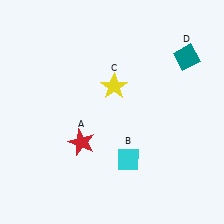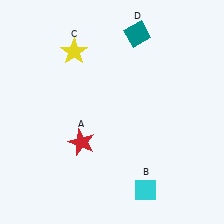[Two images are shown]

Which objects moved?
The objects that moved are: the cyan diamond (B), the yellow star (C), the teal diamond (D).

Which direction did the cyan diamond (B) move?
The cyan diamond (B) moved down.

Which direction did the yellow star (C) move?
The yellow star (C) moved left.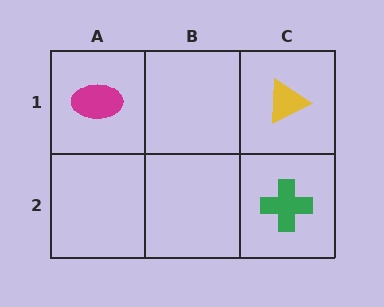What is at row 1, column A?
A magenta ellipse.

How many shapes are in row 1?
2 shapes.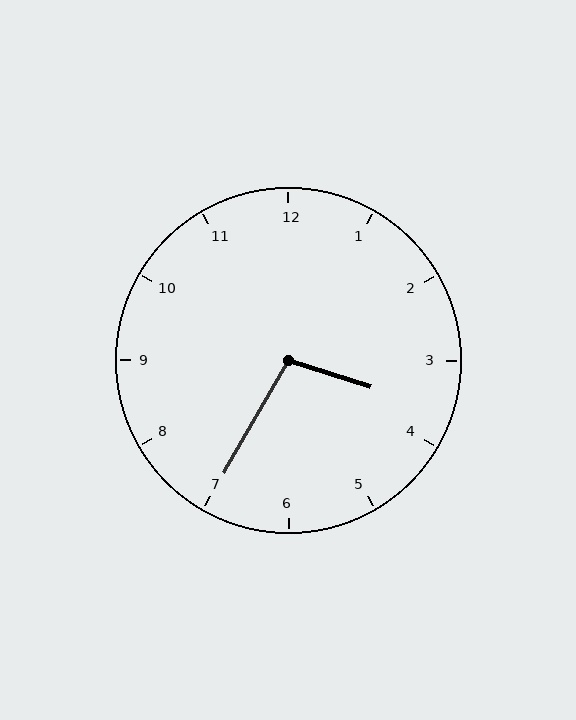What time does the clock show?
3:35.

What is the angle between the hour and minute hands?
Approximately 102 degrees.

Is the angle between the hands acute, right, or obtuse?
It is obtuse.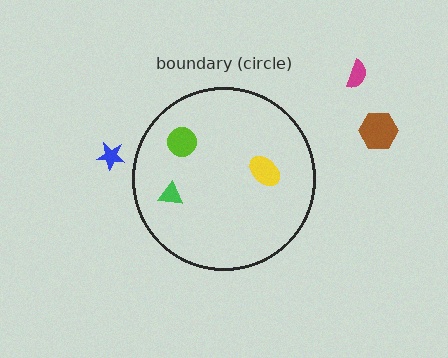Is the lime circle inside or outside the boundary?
Inside.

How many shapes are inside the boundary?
3 inside, 3 outside.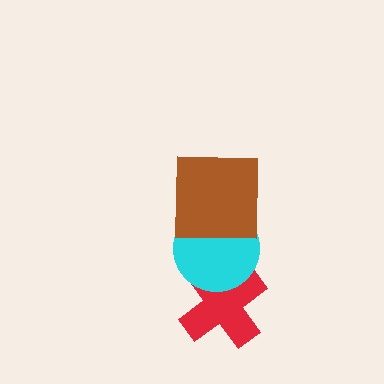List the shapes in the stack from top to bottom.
From top to bottom: the brown square, the cyan circle, the red cross.